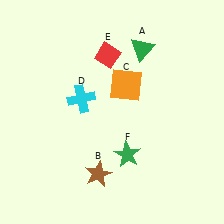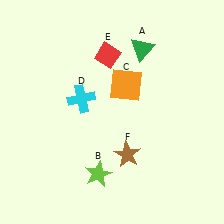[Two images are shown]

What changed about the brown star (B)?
In Image 1, B is brown. In Image 2, it changed to lime.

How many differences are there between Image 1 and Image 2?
There are 2 differences between the two images.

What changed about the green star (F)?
In Image 1, F is green. In Image 2, it changed to brown.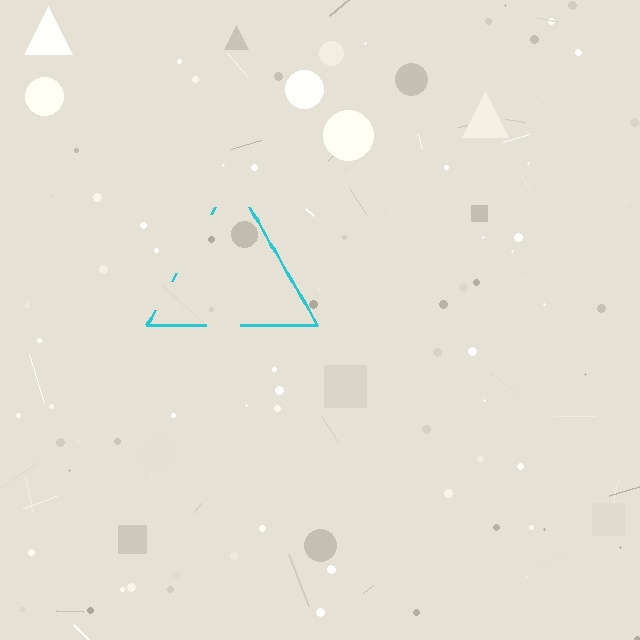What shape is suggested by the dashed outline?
The dashed outline suggests a triangle.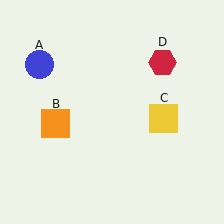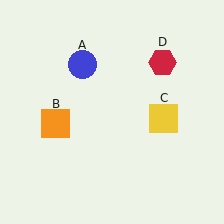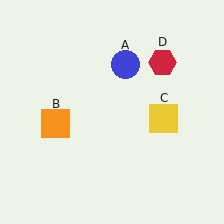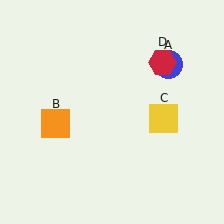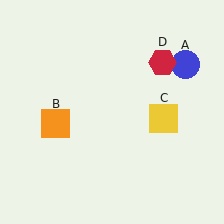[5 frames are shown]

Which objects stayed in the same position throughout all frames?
Orange square (object B) and yellow square (object C) and red hexagon (object D) remained stationary.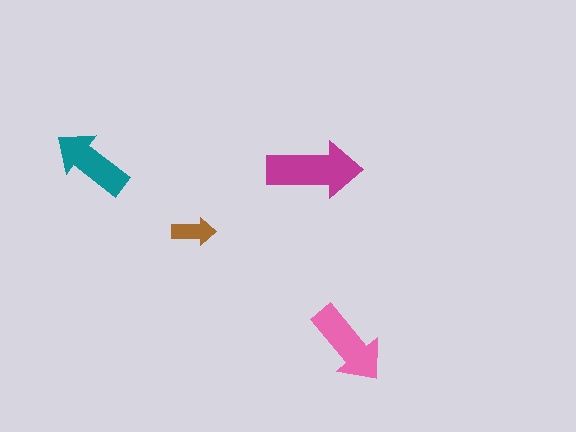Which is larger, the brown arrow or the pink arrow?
The pink one.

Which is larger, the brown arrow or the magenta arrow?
The magenta one.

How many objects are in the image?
There are 4 objects in the image.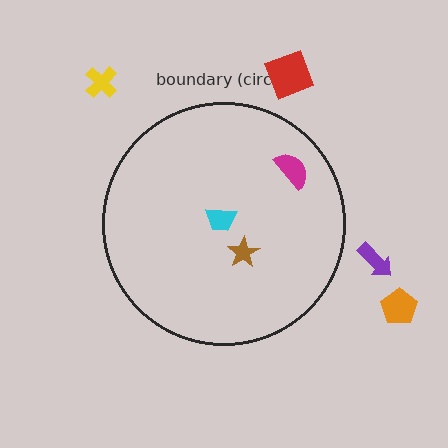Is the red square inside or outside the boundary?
Outside.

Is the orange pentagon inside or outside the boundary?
Outside.